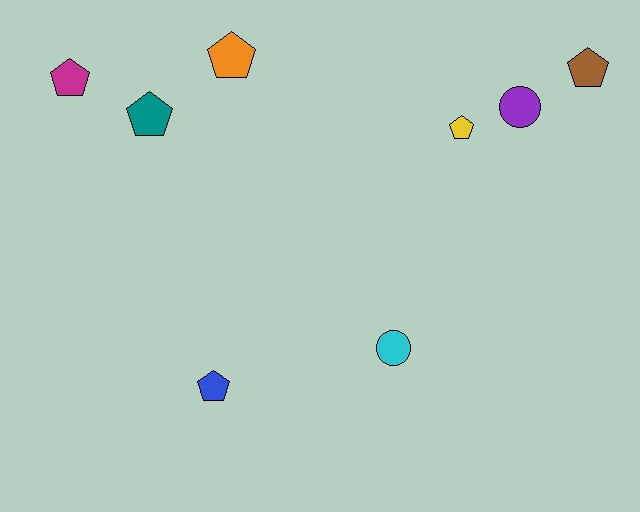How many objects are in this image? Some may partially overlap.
There are 8 objects.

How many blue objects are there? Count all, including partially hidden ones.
There is 1 blue object.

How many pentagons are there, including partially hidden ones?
There are 6 pentagons.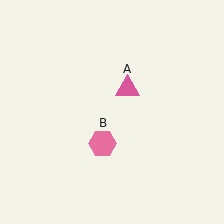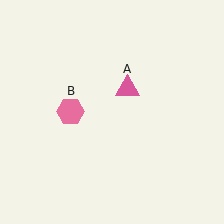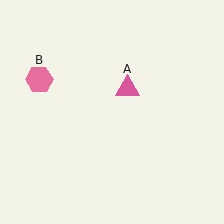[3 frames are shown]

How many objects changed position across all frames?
1 object changed position: pink hexagon (object B).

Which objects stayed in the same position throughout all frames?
Pink triangle (object A) remained stationary.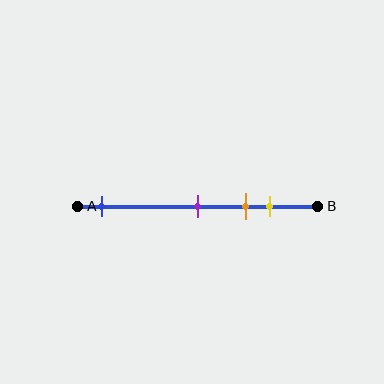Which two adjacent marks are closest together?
The orange and yellow marks are the closest adjacent pair.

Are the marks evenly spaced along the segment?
No, the marks are not evenly spaced.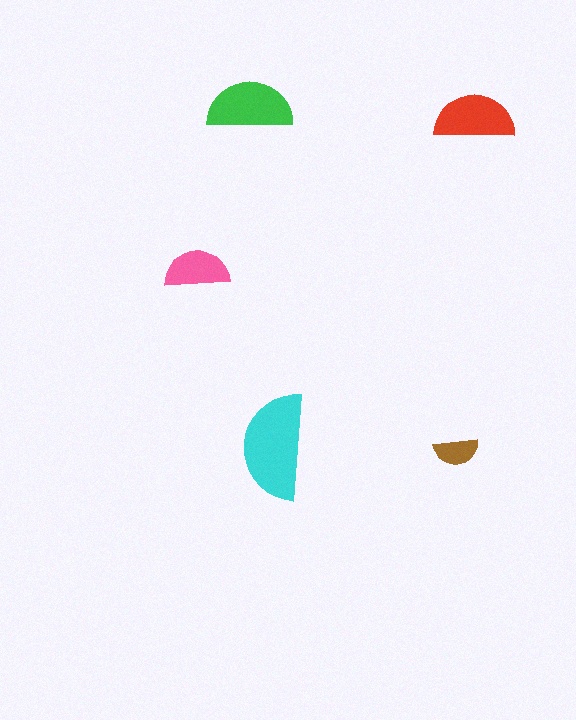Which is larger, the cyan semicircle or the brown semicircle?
The cyan one.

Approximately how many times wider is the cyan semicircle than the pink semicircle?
About 1.5 times wider.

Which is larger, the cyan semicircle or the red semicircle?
The cyan one.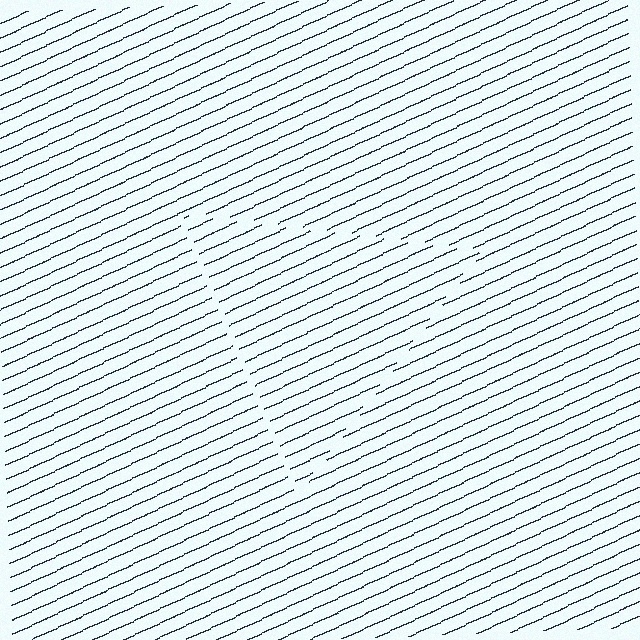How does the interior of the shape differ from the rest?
The interior of the shape contains the same grating, shifted by half a period — the contour is defined by the phase discontinuity where line-ends from the inner and outer gratings abut.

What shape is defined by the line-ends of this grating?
An illusory triangle. The interior of the shape contains the same grating, shifted by half a period — the contour is defined by the phase discontinuity where line-ends from the inner and outer gratings abut.